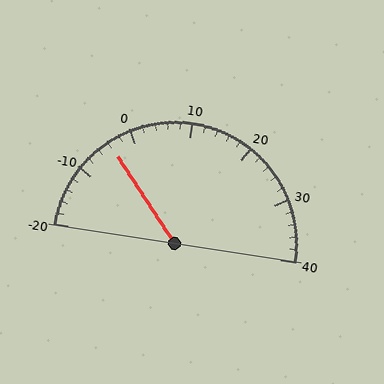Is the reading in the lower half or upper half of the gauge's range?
The reading is in the lower half of the range (-20 to 40).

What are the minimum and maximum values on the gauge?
The gauge ranges from -20 to 40.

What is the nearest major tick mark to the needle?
The nearest major tick mark is 0.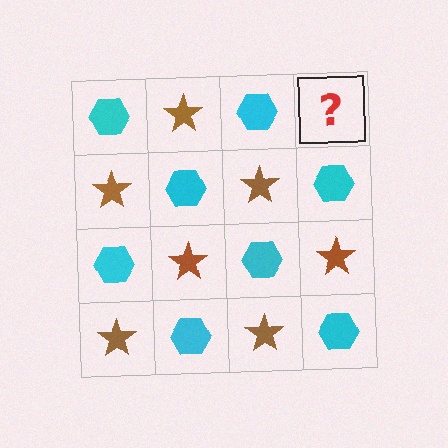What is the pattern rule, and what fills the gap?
The rule is that it alternates cyan hexagon and brown star in a checkerboard pattern. The gap should be filled with a brown star.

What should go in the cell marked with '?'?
The missing cell should contain a brown star.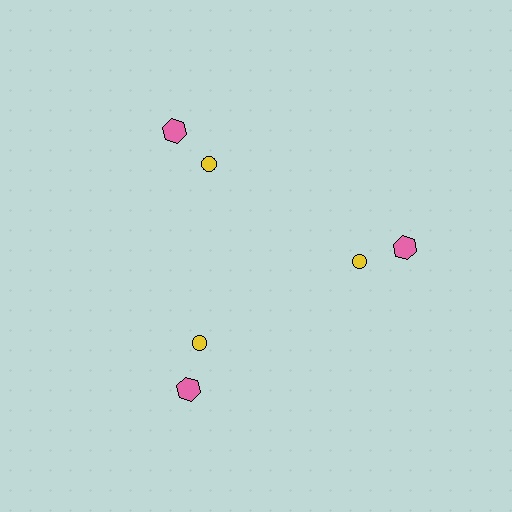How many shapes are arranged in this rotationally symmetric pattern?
There are 6 shapes, arranged in 3 groups of 2.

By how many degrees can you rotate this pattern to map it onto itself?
The pattern maps onto itself every 120 degrees of rotation.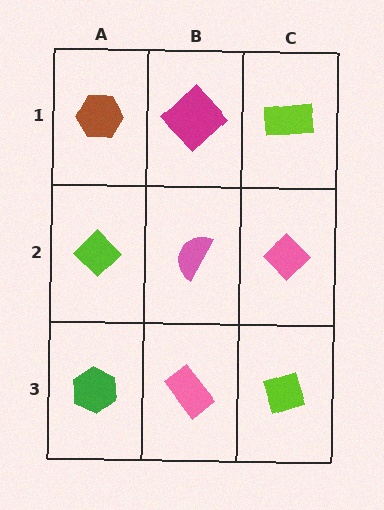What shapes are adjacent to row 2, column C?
A lime rectangle (row 1, column C), a lime diamond (row 3, column C), a pink semicircle (row 2, column B).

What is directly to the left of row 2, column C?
A pink semicircle.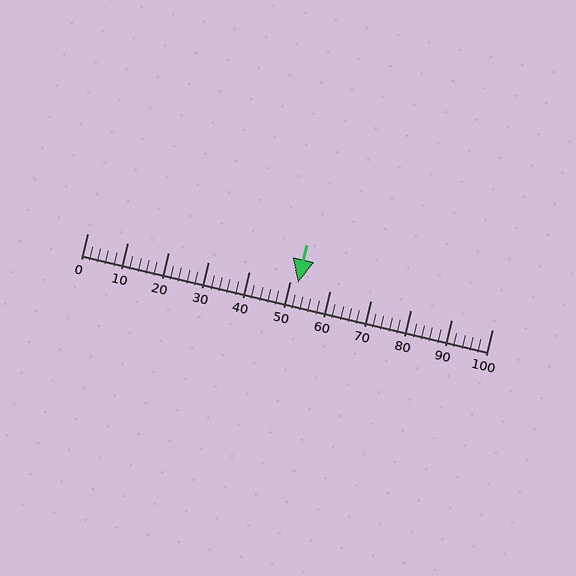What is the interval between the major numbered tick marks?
The major tick marks are spaced 10 units apart.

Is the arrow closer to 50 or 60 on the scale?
The arrow is closer to 50.